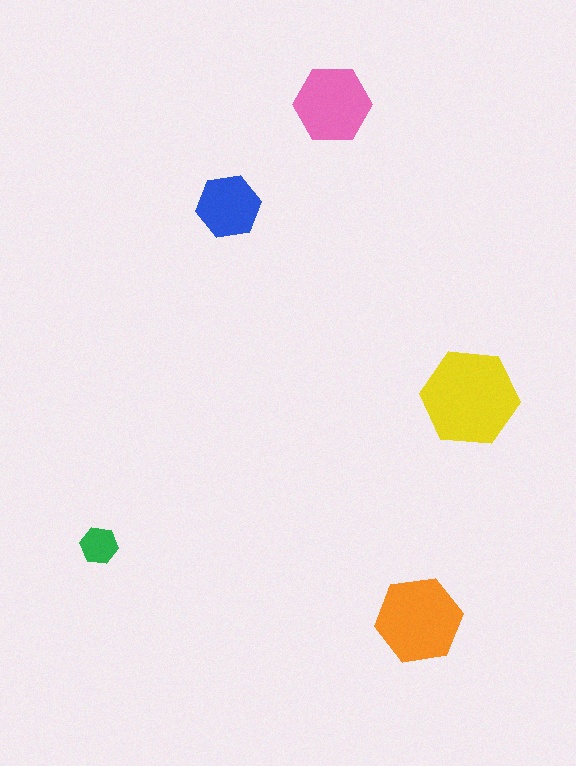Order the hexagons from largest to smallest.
the yellow one, the orange one, the pink one, the blue one, the green one.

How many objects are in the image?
There are 5 objects in the image.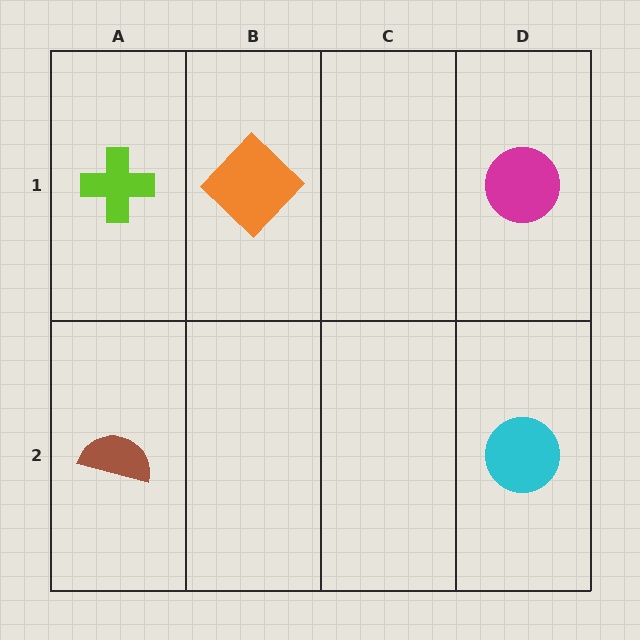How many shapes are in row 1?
3 shapes.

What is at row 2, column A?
A brown semicircle.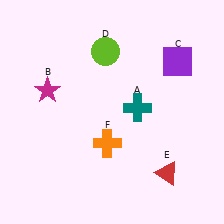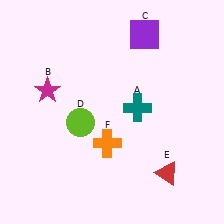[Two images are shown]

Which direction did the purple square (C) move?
The purple square (C) moved left.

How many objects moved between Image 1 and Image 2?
2 objects moved between the two images.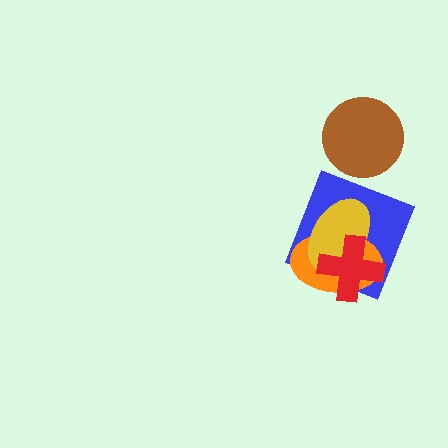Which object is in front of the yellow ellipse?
The red cross is in front of the yellow ellipse.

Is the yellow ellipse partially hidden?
Yes, it is partially covered by another shape.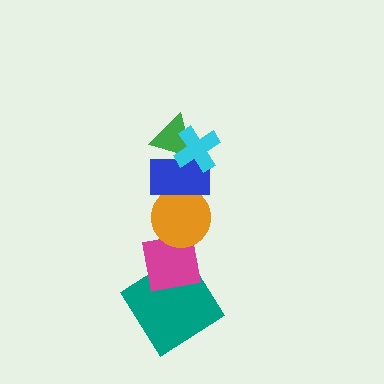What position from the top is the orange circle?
The orange circle is 4th from the top.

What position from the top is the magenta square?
The magenta square is 5th from the top.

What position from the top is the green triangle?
The green triangle is 2nd from the top.